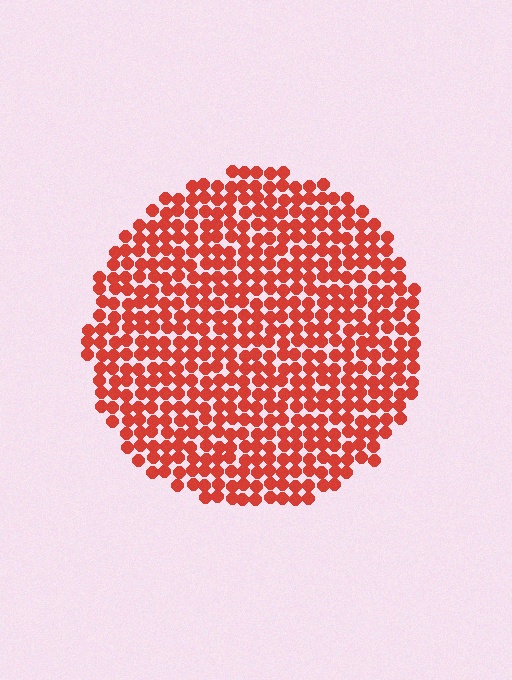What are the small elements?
The small elements are circles.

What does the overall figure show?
The overall figure shows a circle.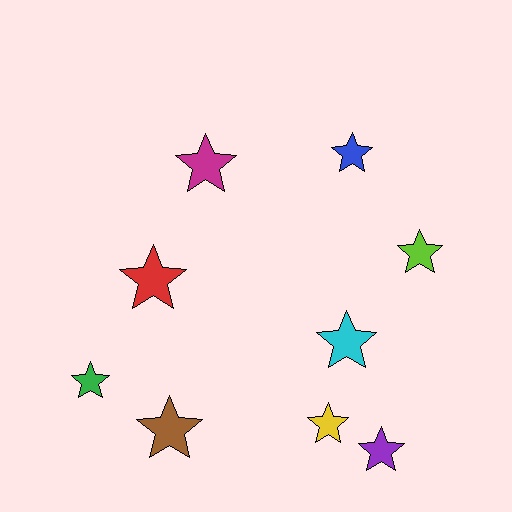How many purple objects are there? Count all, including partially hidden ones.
There is 1 purple object.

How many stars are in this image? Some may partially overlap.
There are 9 stars.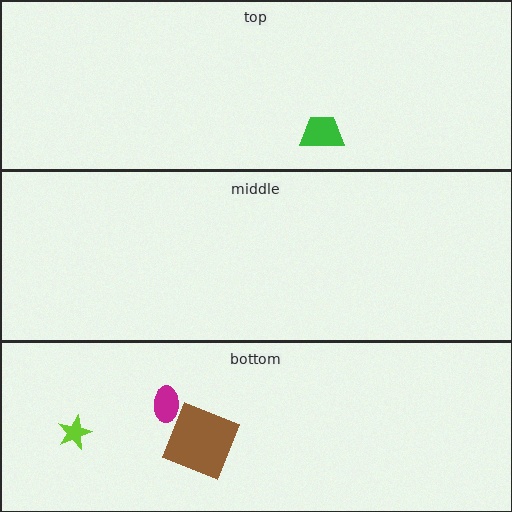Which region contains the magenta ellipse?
The bottom region.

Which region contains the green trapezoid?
The top region.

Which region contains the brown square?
The bottom region.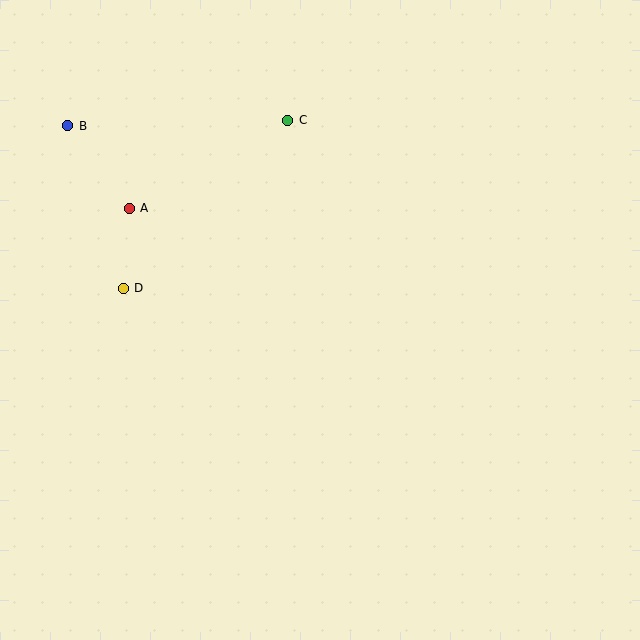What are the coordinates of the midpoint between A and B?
The midpoint between A and B is at (98, 167).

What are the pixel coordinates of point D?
Point D is at (123, 288).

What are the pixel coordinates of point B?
Point B is at (68, 126).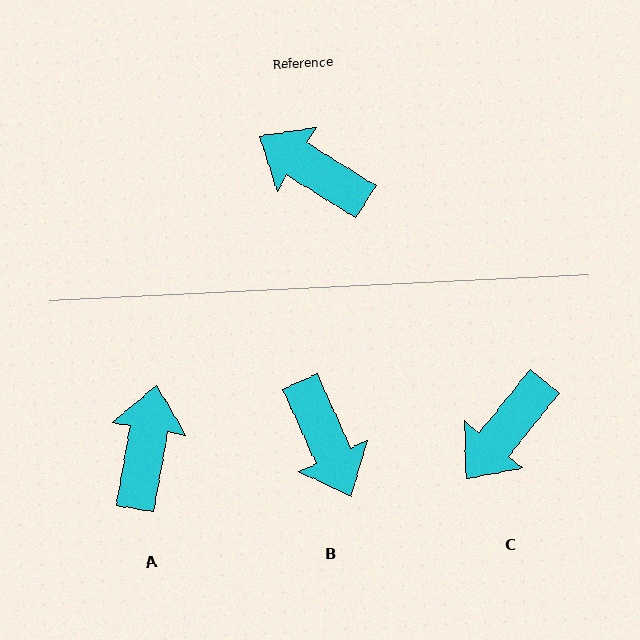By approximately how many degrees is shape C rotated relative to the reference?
Approximately 83 degrees counter-clockwise.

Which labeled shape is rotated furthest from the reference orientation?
B, about 146 degrees away.